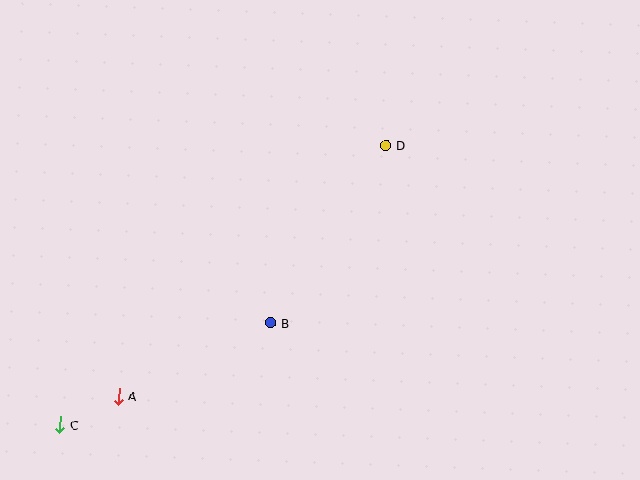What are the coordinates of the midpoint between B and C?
The midpoint between B and C is at (165, 374).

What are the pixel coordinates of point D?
Point D is at (386, 146).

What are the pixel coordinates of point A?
Point A is at (118, 397).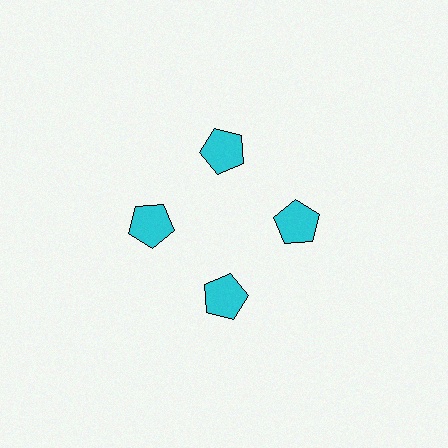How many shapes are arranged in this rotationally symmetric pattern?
There are 4 shapes, arranged in 4 groups of 1.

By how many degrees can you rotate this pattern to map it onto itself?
The pattern maps onto itself every 90 degrees of rotation.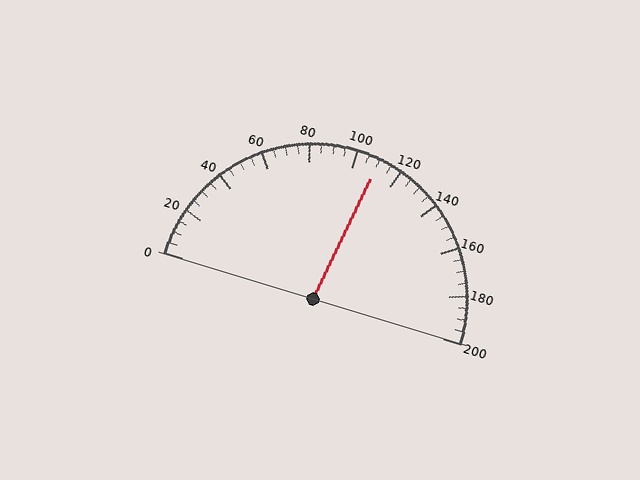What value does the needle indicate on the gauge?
The needle indicates approximately 110.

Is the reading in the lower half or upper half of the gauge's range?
The reading is in the upper half of the range (0 to 200).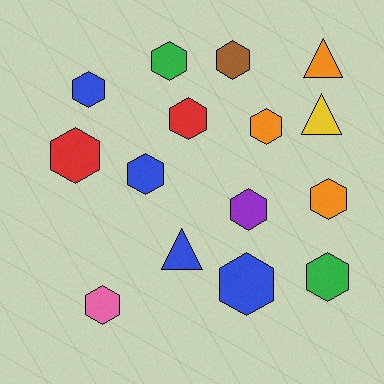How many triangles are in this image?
There are 3 triangles.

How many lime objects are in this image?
There are no lime objects.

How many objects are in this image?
There are 15 objects.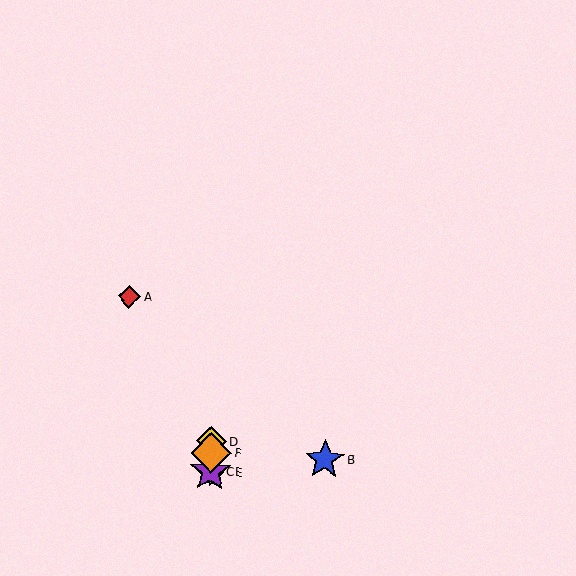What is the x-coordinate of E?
Object E is at x≈210.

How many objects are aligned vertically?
4 objects (C, D, E, F) are aligned vertically.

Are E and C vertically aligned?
Yes, both are at x≈210.